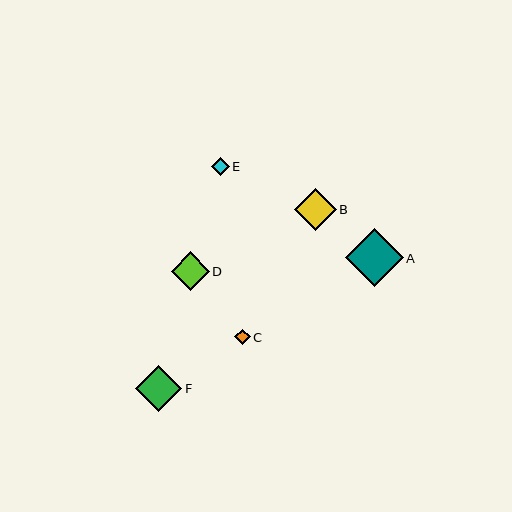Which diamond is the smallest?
Diamond C is the smallest with a size of approximately 15 pixels.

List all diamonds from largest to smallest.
From largest to smallest: A, F, B, D, E, C.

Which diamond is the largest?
Diamond A is the largest with a size of approximately 58 pixels.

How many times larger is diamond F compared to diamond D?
Diamond F is approximately 1.2 times the size of diamond D.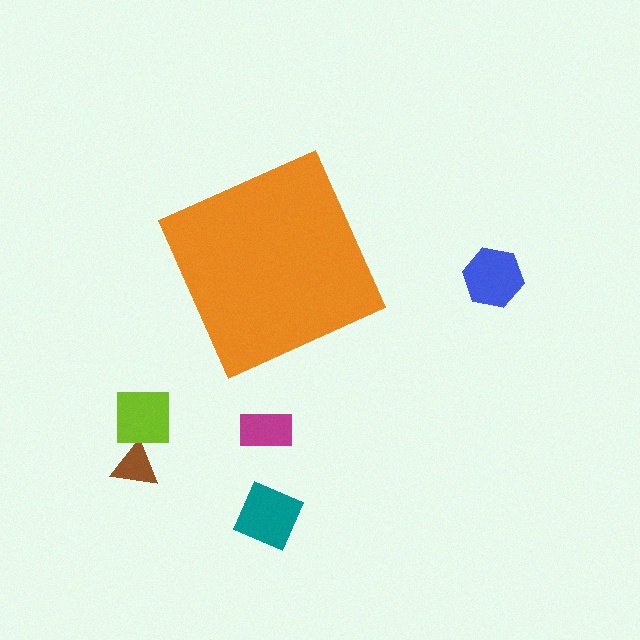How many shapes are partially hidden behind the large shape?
0 shapes are partially hidden.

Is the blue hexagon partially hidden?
No, the blue hexagon is fully visible.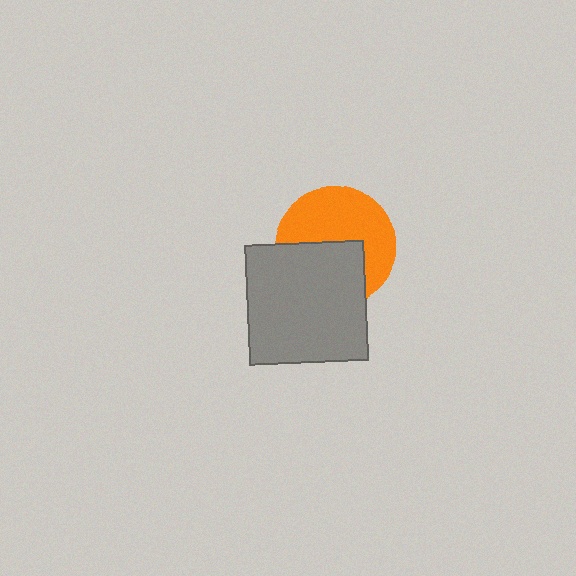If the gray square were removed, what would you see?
You would see the complete orange circle.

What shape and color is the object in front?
The object in front is a gray square.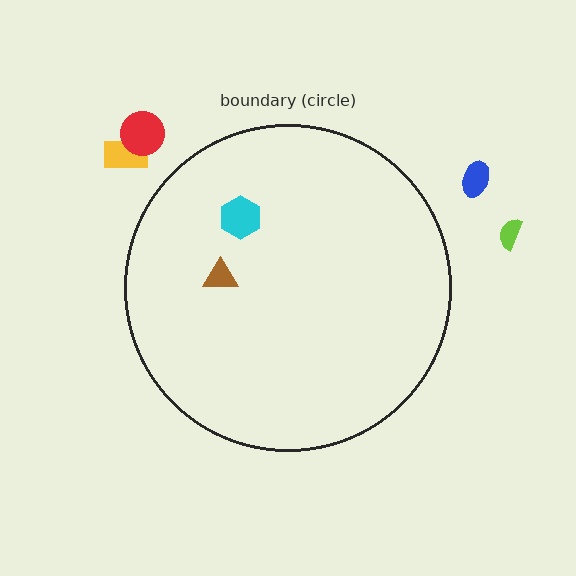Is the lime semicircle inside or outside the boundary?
Outside.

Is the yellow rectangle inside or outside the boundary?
Outside.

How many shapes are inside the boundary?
2 inside, 4 outside.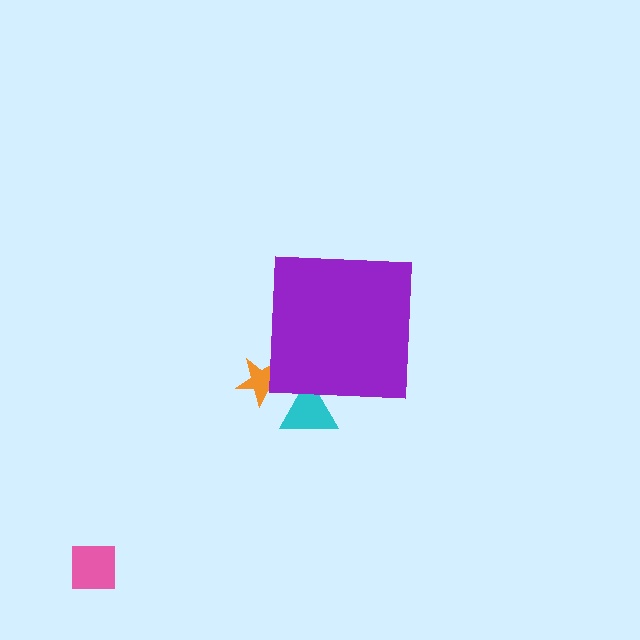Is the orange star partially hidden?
Yes, the orange star is partially hidden behind the purple square.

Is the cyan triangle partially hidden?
Yes, the cyan triangle is partially hidden behind the purple square.